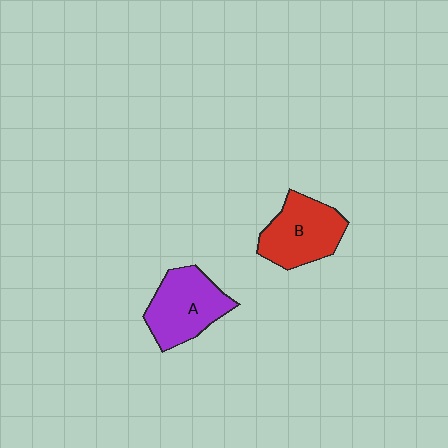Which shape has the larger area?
Shape A (purple).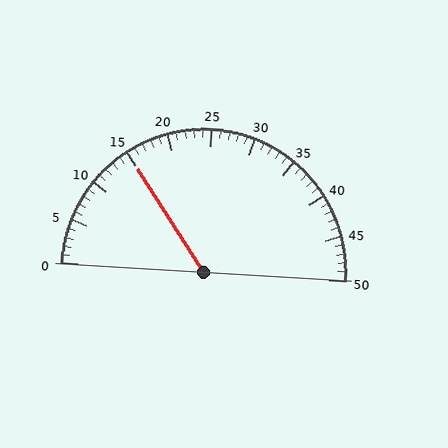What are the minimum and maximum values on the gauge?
The gauge ranges from 0 to 50.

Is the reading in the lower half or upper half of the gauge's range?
The reading is in the lower half of the range (0 to 50).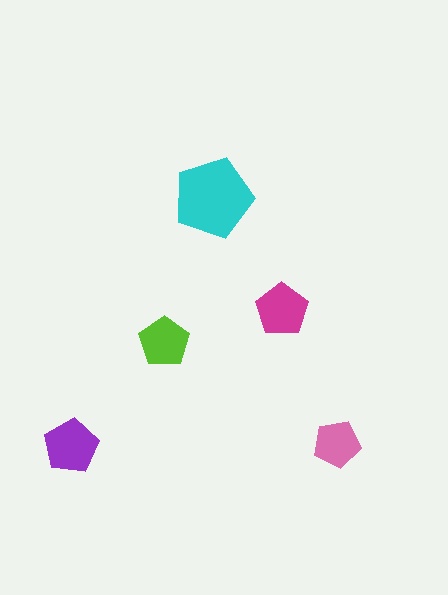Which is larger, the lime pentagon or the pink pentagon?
The lime one.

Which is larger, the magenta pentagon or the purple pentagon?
The purple one.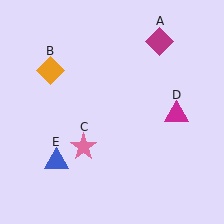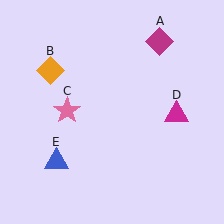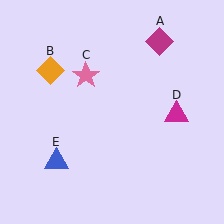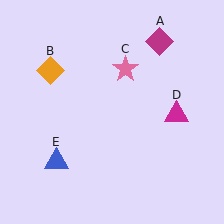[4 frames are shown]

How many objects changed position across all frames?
1 object changed position: pink star (object C).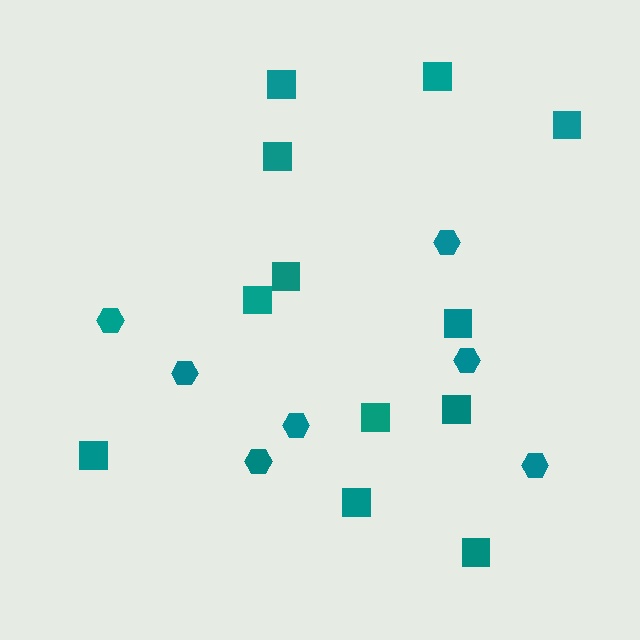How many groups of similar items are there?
There are 2 groups: one group of hexagons (7) and one group of squares (12).